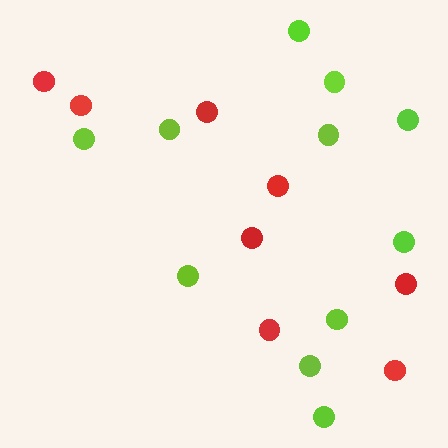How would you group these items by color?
There are 2 groups: one group of lime circles (11) and one group of red circles (8).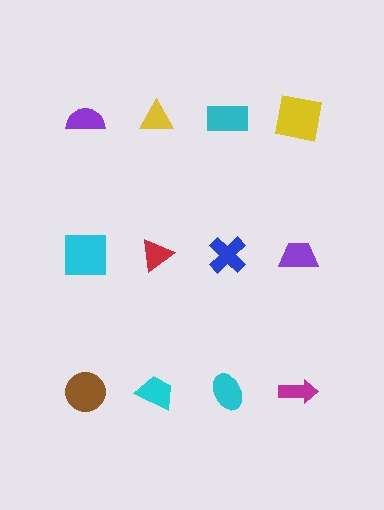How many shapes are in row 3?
4 shapes.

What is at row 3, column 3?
A cyan ellipse.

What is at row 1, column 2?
A yellow triangle.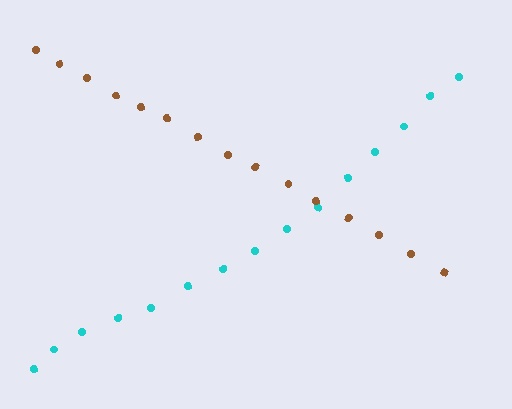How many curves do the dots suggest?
There are 2 distinct paths.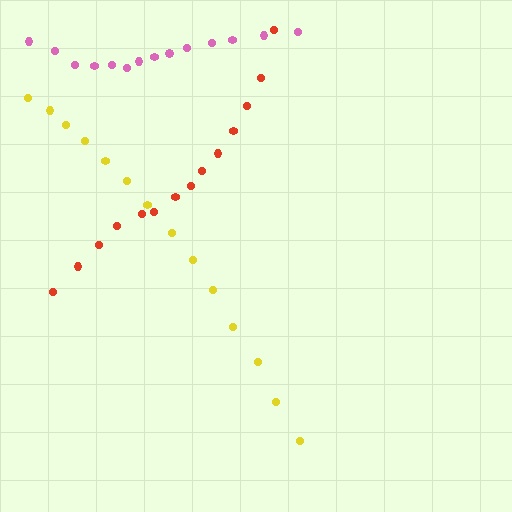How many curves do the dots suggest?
There are 3 distinct paths.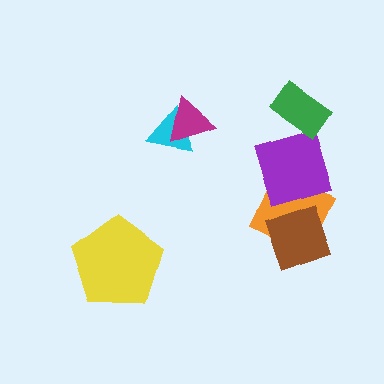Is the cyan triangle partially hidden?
Yes, it is partially covered by another shape.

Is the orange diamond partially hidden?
Yes, it is partially covered by another shape.